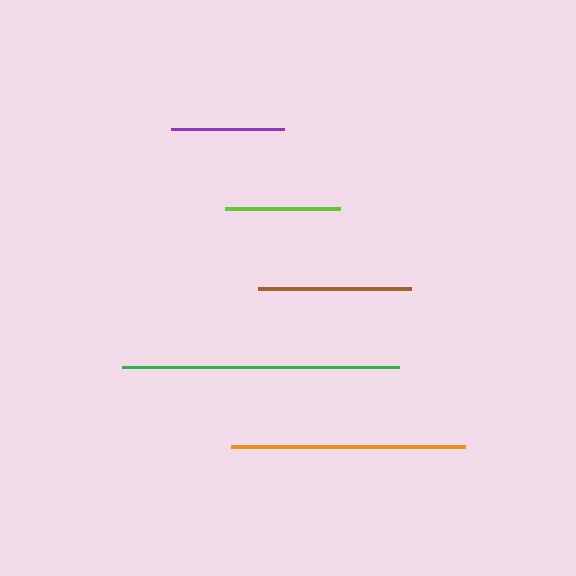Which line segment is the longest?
The green line is the longest at approximately 277 pixels.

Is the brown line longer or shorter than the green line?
The green line is longer than the brown line.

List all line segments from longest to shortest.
From longest to shortest: green, orange, brown, lime, purple.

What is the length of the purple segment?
The purple segment is approximately 113 pixels long.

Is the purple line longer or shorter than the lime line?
The lime line is longer than the purple line.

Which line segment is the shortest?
The purple line is the shortest at approximately 113 pixels.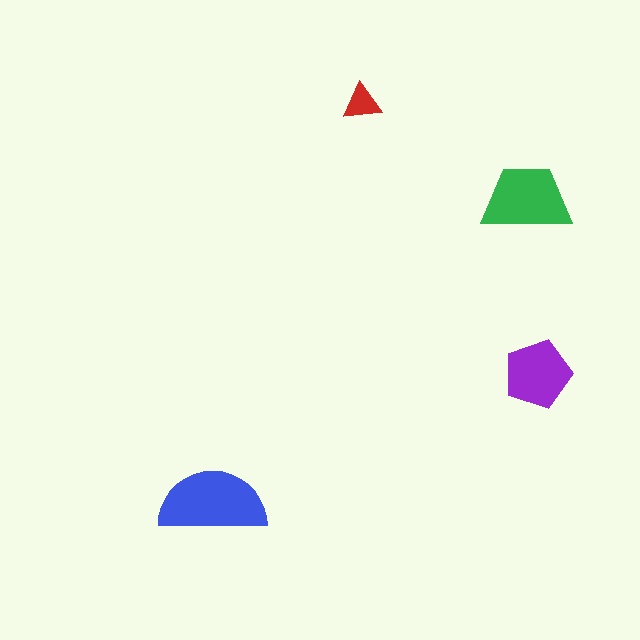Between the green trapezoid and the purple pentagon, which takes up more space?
The green trapezoid.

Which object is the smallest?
The red triangle.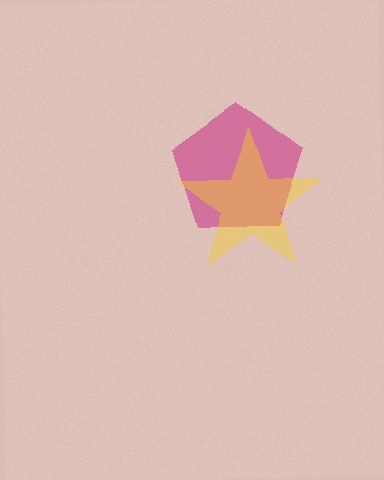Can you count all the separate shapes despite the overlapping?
Yes, there are 2 separate shapes.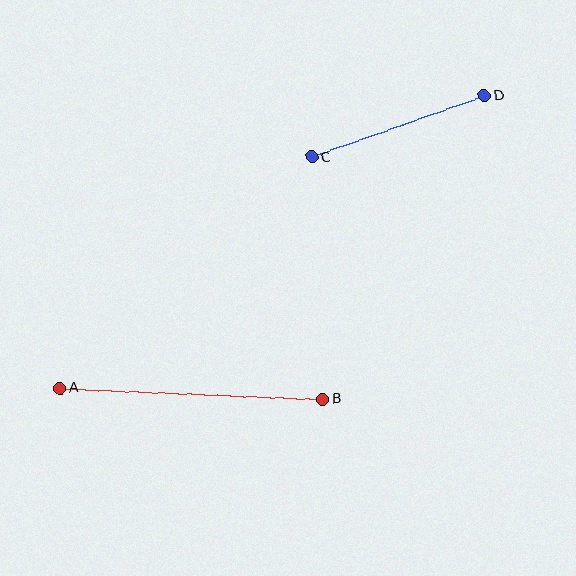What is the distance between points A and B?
The distance is approximately 263 pixels.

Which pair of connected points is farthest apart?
Points A and B are farthest apart.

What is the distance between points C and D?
The distance is approximately 183 pixels.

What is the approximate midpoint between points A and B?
The midpoint is at approximately (191, 393) pixels.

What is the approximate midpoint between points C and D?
The midpoint is at approximately (398, 126) pixels.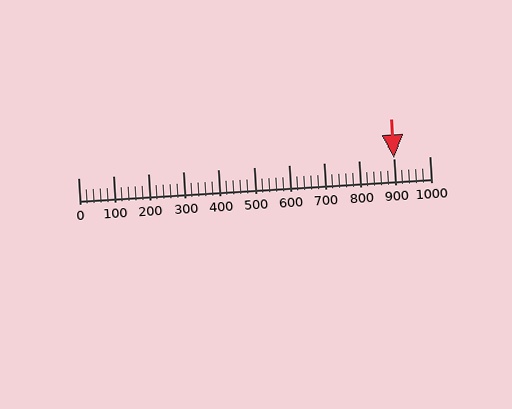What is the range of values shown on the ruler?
The ruler shows values from 0 to 1000.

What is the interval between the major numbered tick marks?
The major tick marks are spaced 100 units apart.